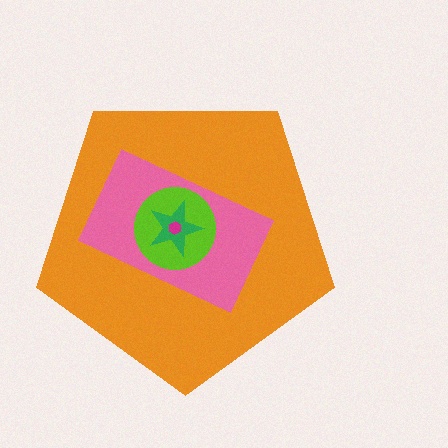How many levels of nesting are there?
5.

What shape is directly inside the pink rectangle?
The lime circle.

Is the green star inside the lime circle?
Yes.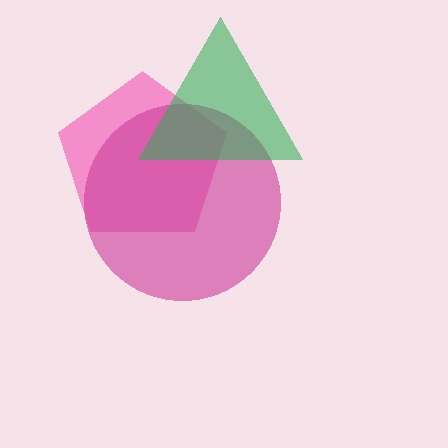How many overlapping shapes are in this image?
There are 3 overlapping shapes in the image.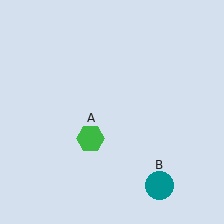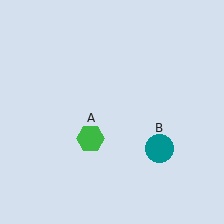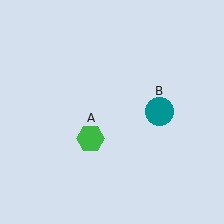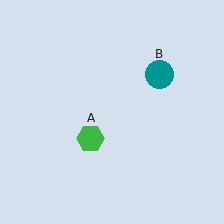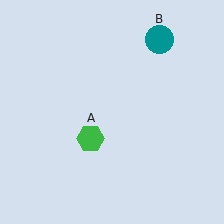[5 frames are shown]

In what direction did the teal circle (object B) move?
The teal circle (object B) moved up.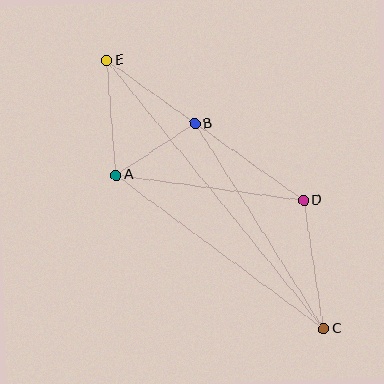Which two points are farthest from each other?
Points C and E are farthest from each other.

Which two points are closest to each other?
Points A and B are closest to each other.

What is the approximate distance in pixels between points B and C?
The distance between B and C is approximately 242 pixels.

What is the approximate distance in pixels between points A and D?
The distance between A and D is approximately 189 pixels.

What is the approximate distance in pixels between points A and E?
The distance between A and E is approximately 115 pixels.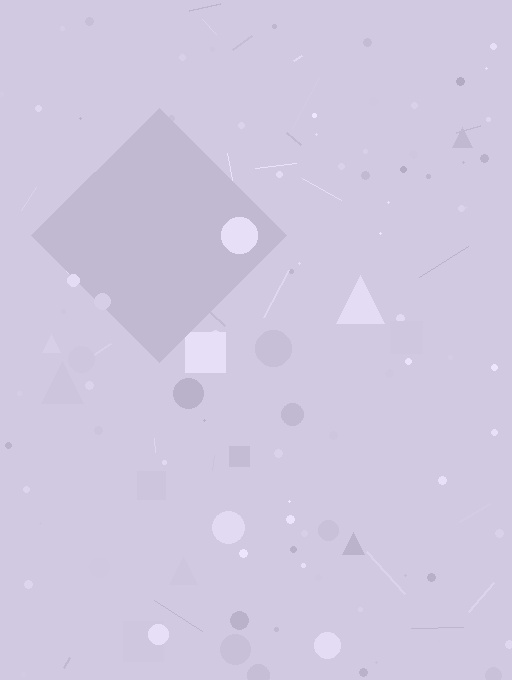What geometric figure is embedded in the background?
A diamond is embedded in the background.